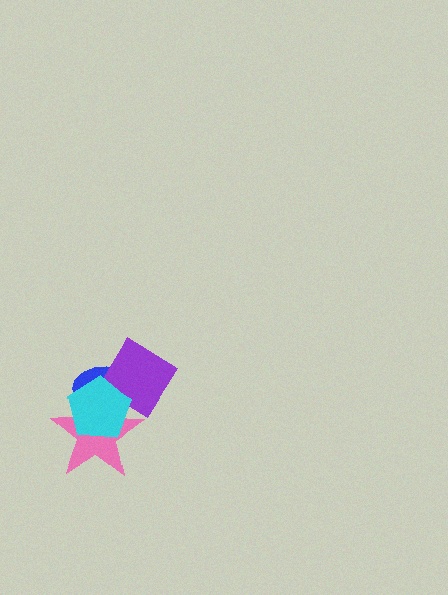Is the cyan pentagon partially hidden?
No, no other shape covers it.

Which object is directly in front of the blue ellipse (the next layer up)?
The purple diamond is directly in front of the blue ellipse.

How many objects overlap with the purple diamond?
3 objects overlap with the purple diamond.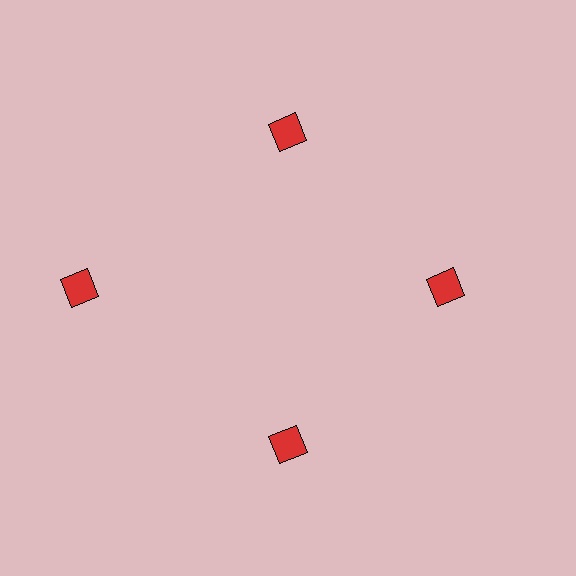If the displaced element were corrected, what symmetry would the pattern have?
It would have 4-fold rotational symmetry — the pattern would map onto itself every 90 degrees.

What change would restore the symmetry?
The symmetry would be restored by moving it inward, back onto the ring so that all 4 squares sit at equal angles and equal distance from the center.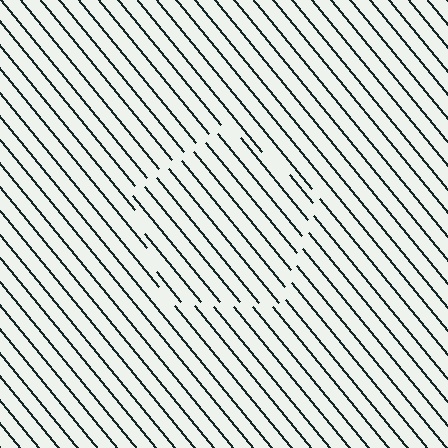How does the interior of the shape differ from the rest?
The interior of the shape contains the same grating, shifted by half a period — the contour is defined by the phase discontinuity where line-ends from the inner and outer gratings abut.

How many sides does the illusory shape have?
5 sides — the line-ends trace a pentagon.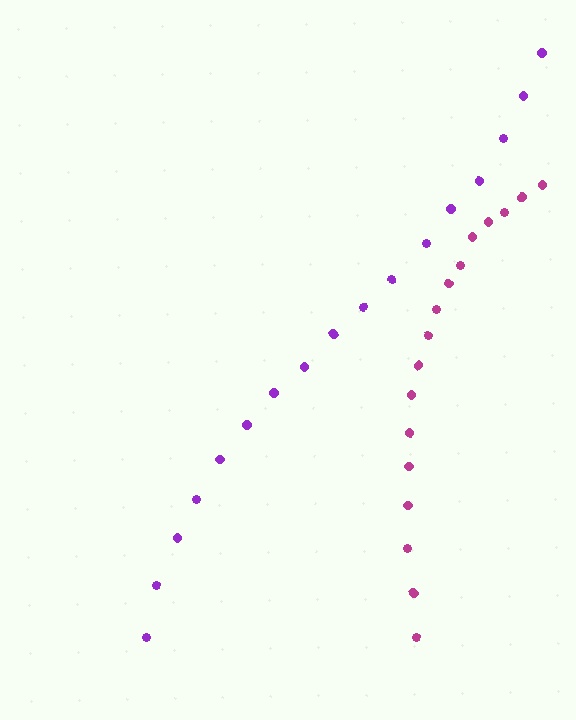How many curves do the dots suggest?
There are 2 distinct paths.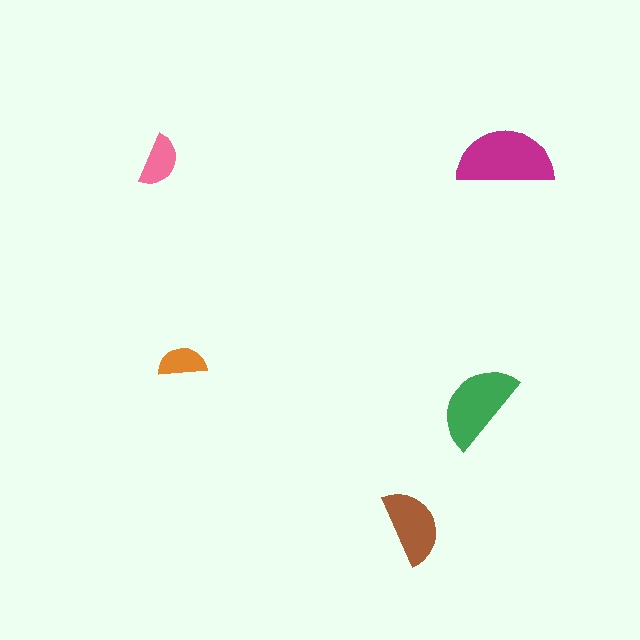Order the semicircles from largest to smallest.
the magenta one, the green one, the brown one, the pink one, the orange one.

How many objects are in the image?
There are 5 objects in the image.